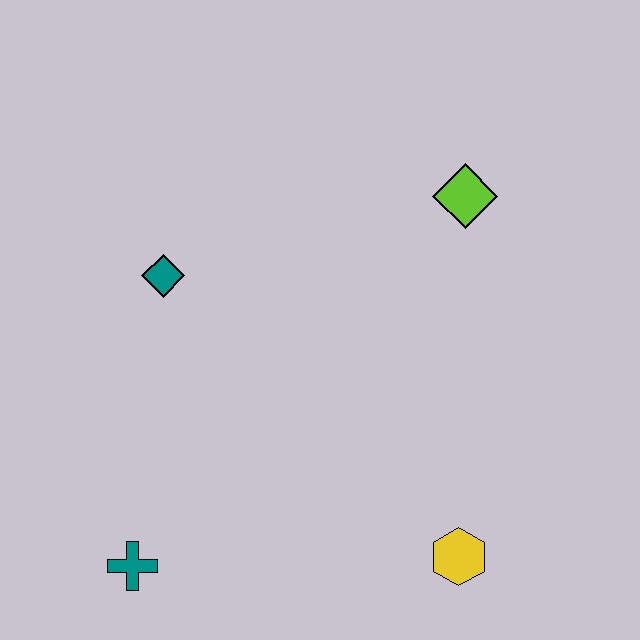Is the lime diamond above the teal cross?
Yes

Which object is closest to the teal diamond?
The teal cross is closest to the teal diamond.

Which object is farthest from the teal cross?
The lime diamond is farthest from the teal cross.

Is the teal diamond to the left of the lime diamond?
Yes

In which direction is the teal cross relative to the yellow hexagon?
The teal cross is to the left of the yellow hexagon.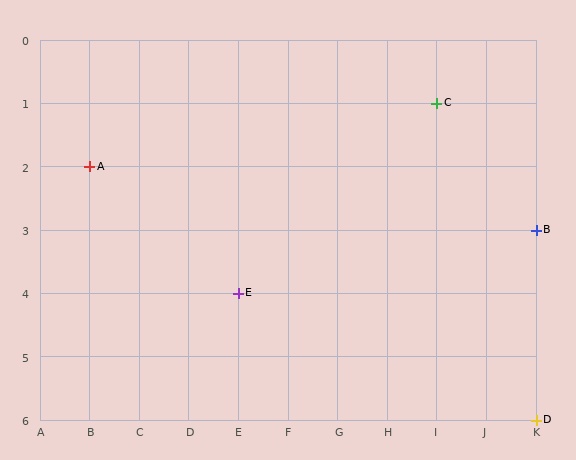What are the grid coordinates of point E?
Point E is at grid coordinates (E, 4).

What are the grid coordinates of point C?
Point C is at grid coordinates (I, 1).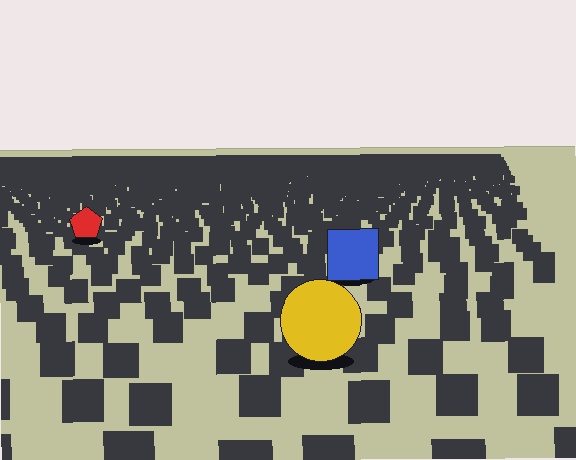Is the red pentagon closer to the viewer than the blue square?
No. The blue square is closer — you can tell from the texture gradient: the ground texture is coarser near it.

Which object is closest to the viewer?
The yellow circle is closest. The texture marks near it are larger and more spread out.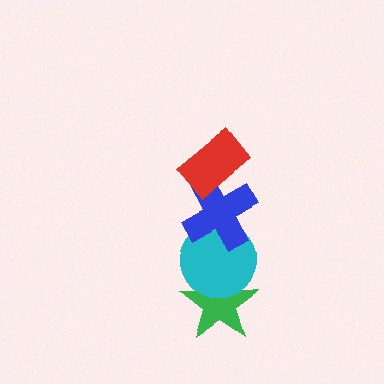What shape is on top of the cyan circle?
The blue cross is on top of the cyan circle.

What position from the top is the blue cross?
The blue cross is 2nd from the top.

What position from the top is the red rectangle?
The red rectangle is 1st from the top.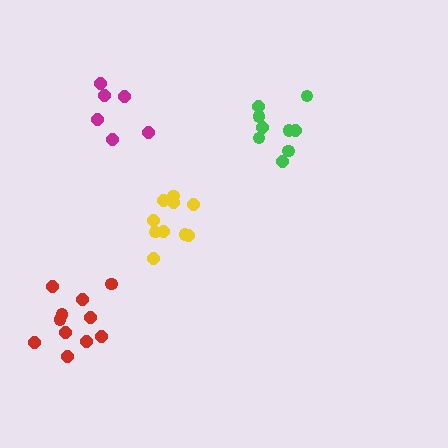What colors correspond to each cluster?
The clusters are colored: magenta, red, yellow, green.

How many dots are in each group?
Group 1: 6 dots, Group 2: 11 dots, Group 3: 10 dots, Group 4: 9 dots (36 total).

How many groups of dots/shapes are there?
There are 4 groups.